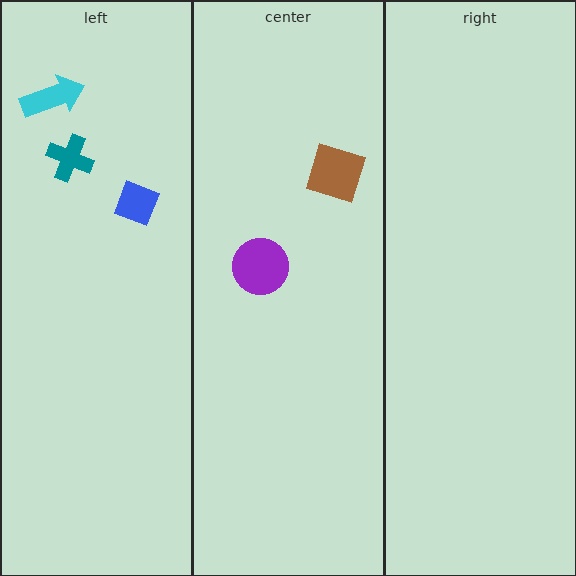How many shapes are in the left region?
3.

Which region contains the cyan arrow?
The left region.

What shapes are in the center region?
The purple circle, the brown square.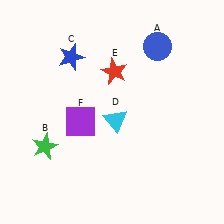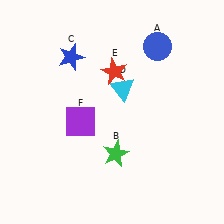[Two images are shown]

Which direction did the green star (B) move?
The green star (B) moved right.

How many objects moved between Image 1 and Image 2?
2 objects moved between the two images.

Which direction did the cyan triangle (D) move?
The cyan triangle (D) moved up.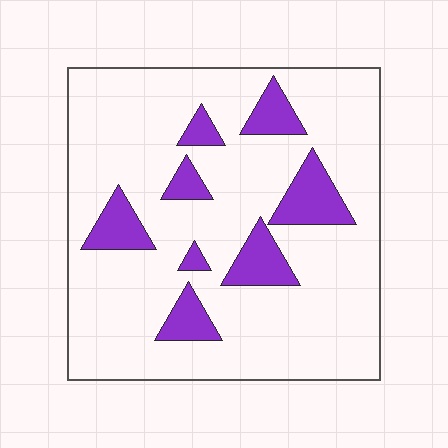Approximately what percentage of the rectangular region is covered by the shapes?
Approximately 15%.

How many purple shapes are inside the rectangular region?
8.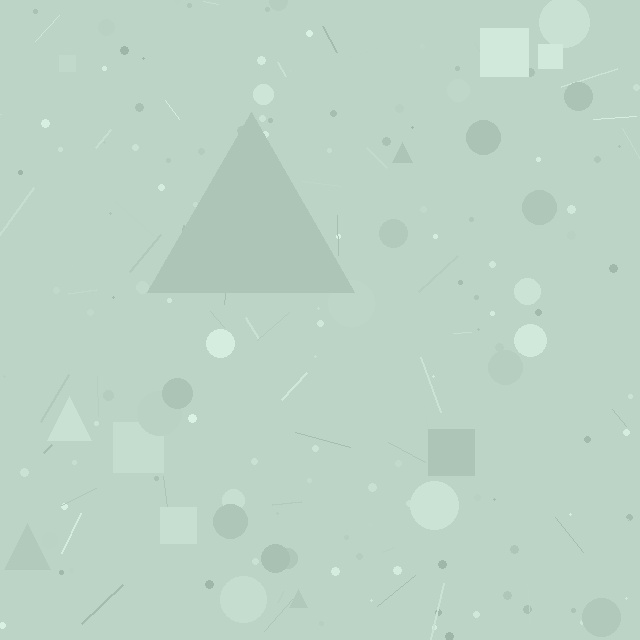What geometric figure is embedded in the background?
A triangle is embedded in the background.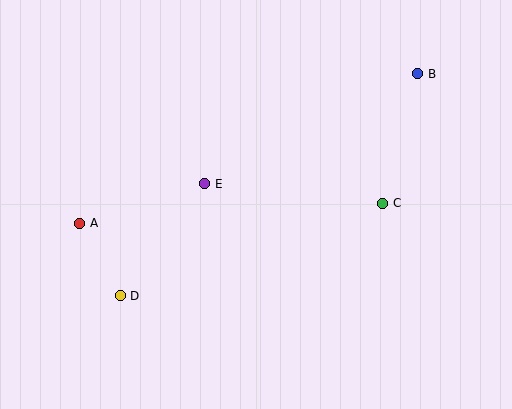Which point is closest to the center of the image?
Point E at (205, 184) is closest to the center.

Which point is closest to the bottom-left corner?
Point D is closest to the bottom-left corner.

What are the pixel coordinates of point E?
Point E is at (205, 184).